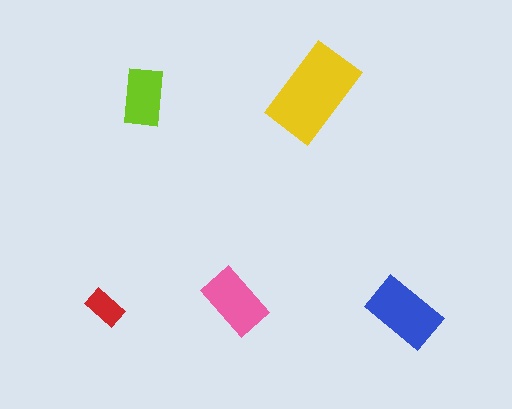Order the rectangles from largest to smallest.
the yellow one, the blue one, the pink one, the lime one, the red one.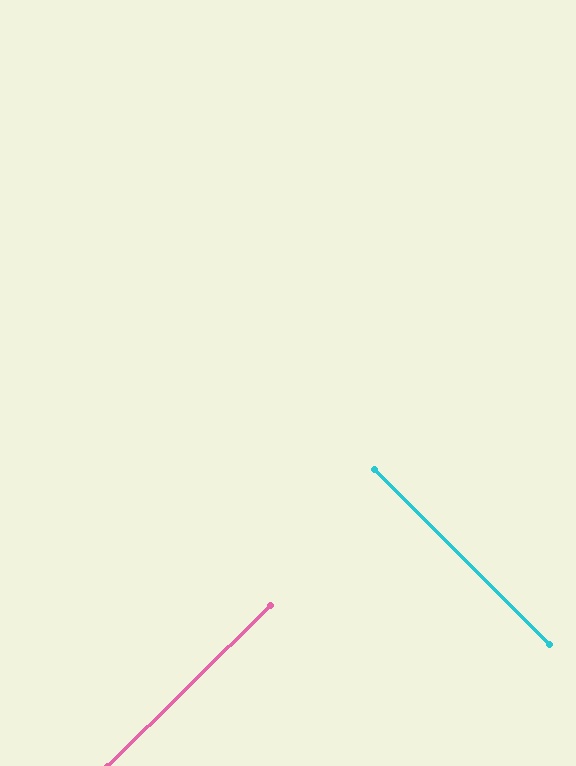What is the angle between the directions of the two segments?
Approximately 90 degrees.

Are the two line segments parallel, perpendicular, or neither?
Perpendicular — they meet at approximately 90°.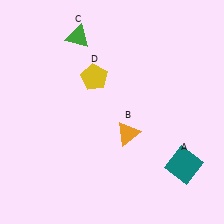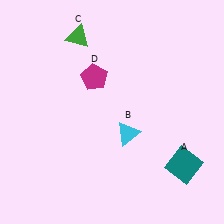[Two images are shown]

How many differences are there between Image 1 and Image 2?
There are 2 differences between the two images.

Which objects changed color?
B changed from orange to cyan. D changed from yellow to magenta.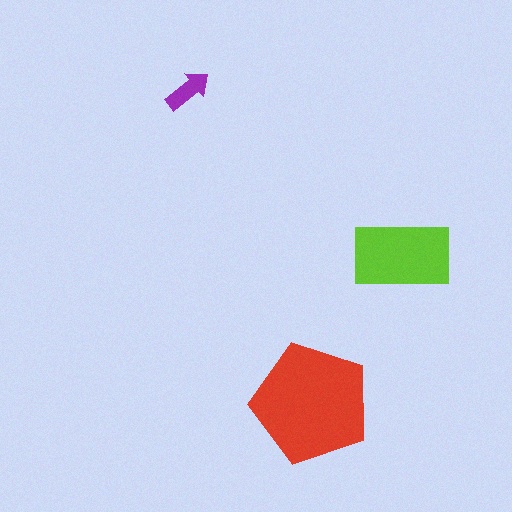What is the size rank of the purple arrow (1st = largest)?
3rd.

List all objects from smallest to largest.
The purple arrow, the lime rectangle, the red pentagon.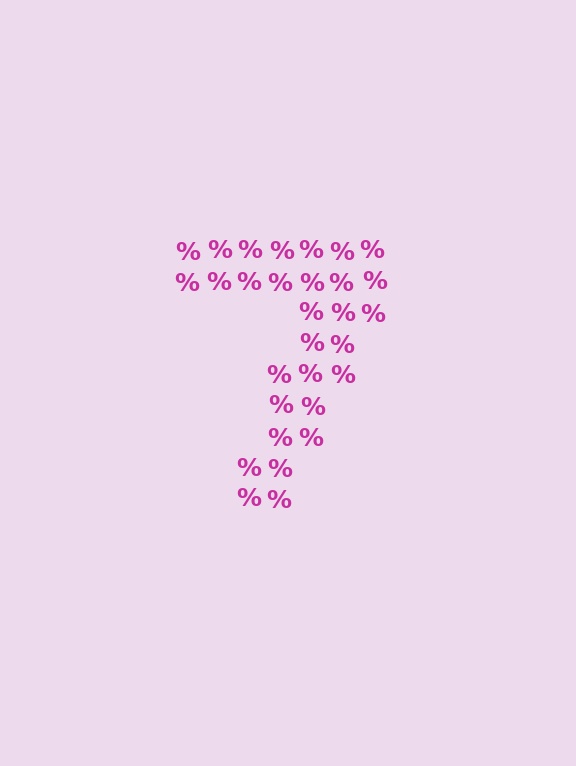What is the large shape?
The large shape is the digit 7.